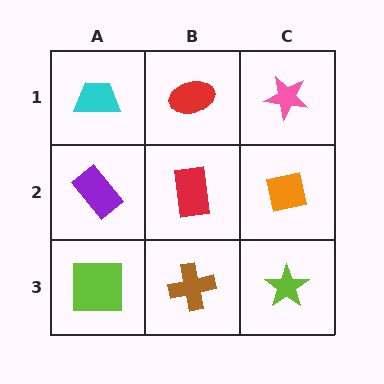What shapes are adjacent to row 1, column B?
A red rectangle (row 2, column B), a cyan trapezoid (row 1, column A), a pink star (row 1, column C).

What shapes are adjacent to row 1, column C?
An orange square (row 2, column C), a red ellipse (row 1, column B).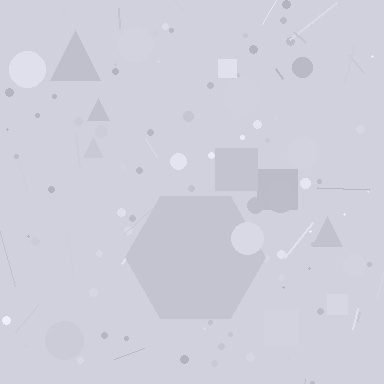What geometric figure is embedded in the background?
A hexagon is embedded in the background.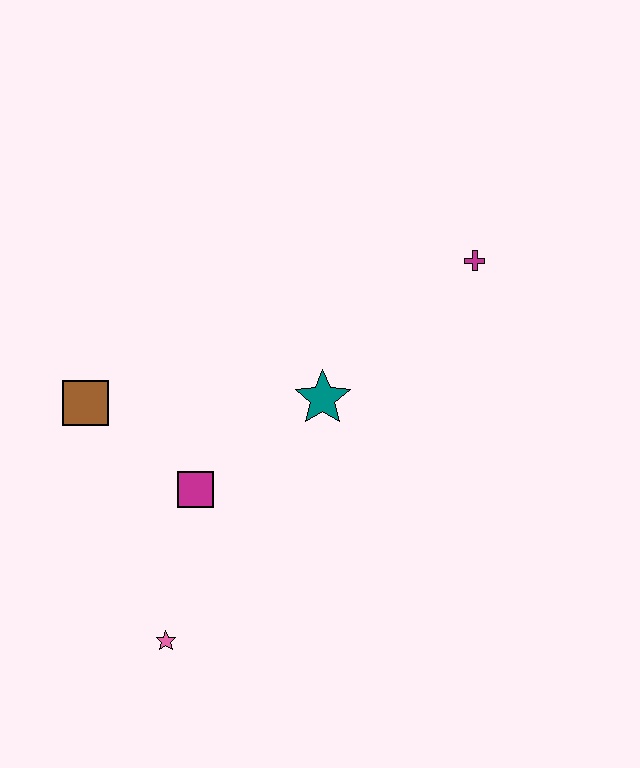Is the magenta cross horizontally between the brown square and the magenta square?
No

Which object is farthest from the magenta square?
The magenta cross is farthest from the magenta square.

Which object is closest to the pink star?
The magenta square is closest to the pink star.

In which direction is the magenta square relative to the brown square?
The magenta square is to the right of the brown square.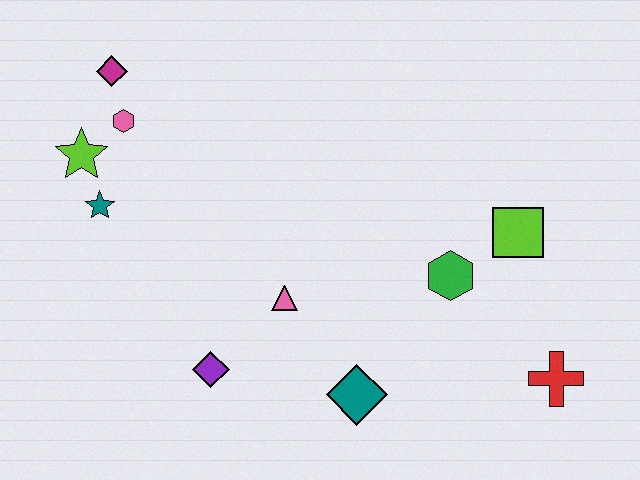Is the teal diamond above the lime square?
No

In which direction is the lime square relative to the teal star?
The lime square is to the right of the teal star.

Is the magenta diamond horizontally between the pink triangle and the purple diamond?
No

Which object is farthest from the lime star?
The red cross is farthest from the lime star.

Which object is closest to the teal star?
The lime star is closest to the teal star.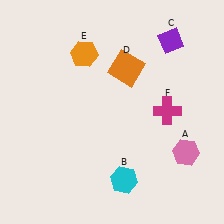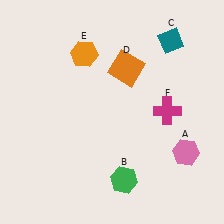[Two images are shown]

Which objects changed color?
B changed from cyan to green. C changed from purple to teal.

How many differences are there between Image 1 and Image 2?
There are 2 differences between the two images.